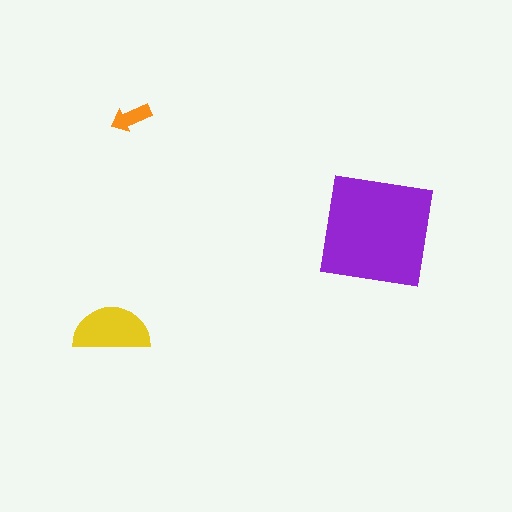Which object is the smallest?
The orange arrow.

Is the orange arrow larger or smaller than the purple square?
Smaller.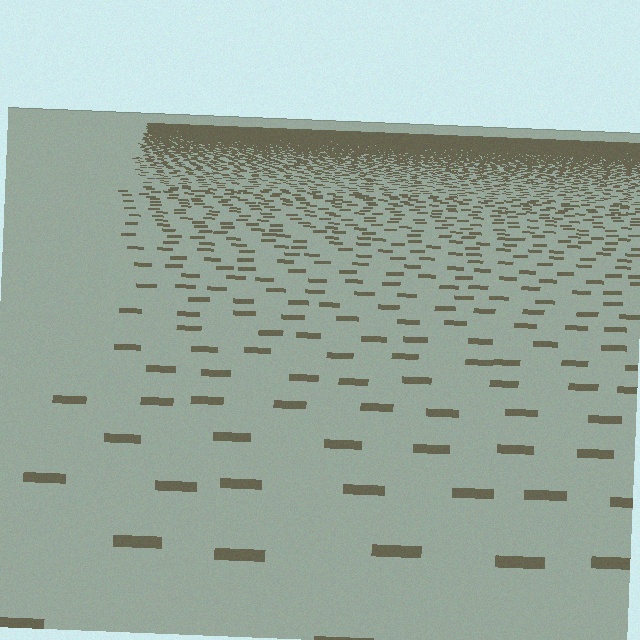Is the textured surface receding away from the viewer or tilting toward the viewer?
The surface is receding away from the viewer. Texture elements get smaller and denser toward the top.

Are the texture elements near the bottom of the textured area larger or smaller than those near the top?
Larger. Near the bottom, elements are closer to the viewer and appear at a bigger on-screen size.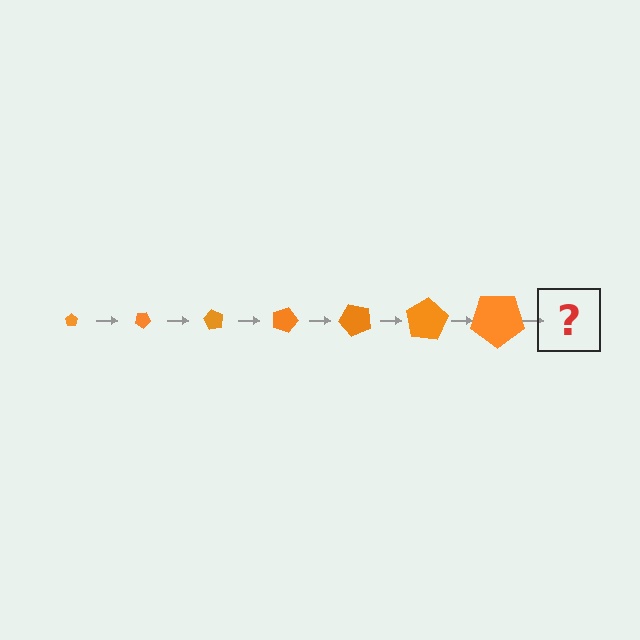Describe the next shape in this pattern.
It should be a pentagon, larger than the previous one and rotated 210 degrees from the start.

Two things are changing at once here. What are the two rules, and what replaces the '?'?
The two rules are that the pentagon grows larger each step and it rotates 30 degrees each step. The '?' should be a pentagon, larger than the previous one and rotated 210 degrees from the start.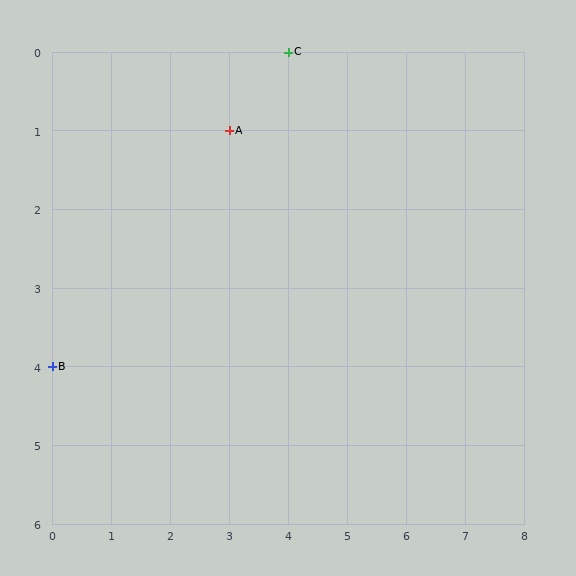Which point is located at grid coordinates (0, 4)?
Point B is at (0, 4).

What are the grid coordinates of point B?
Point B is at grid coordinates (0, 4).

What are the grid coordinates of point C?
Point C is at grid coordinates (4, 0).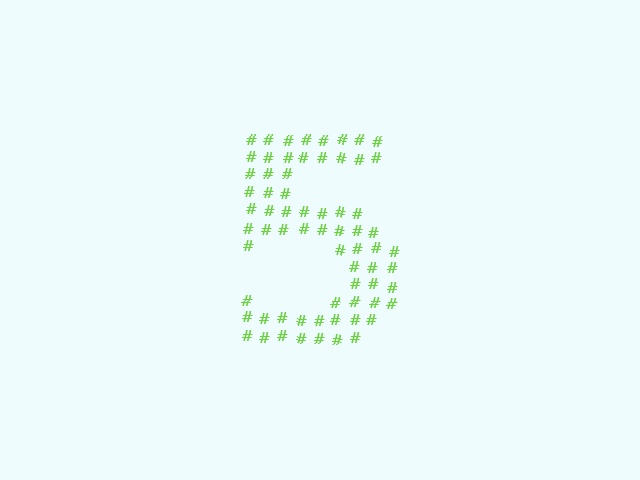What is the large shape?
The large shape is the digit 5.